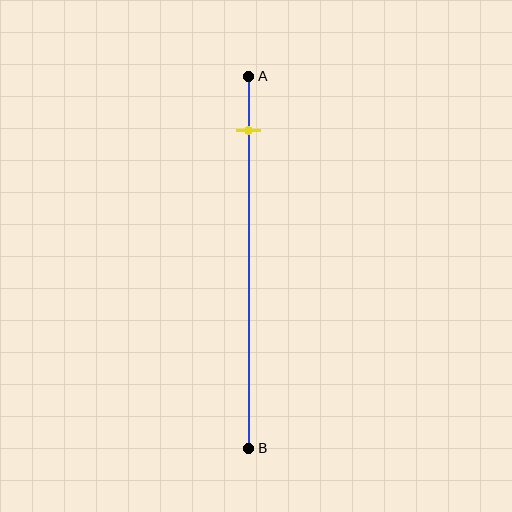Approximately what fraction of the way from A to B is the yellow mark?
The yellow mark is approximately 15% of the way from A to B.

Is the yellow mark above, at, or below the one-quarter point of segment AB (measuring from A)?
The yellow mark is above the one-quarter point of segment AB.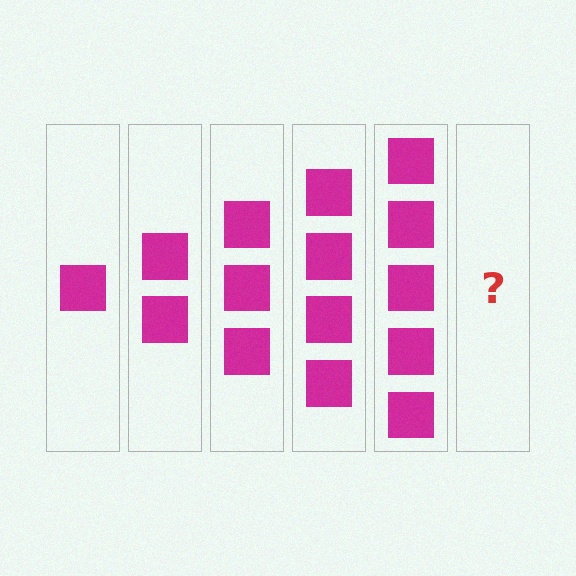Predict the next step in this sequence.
The next step is 6 squares.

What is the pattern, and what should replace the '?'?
The pattern is that each step adds one more square. The '?' should be 6 squares.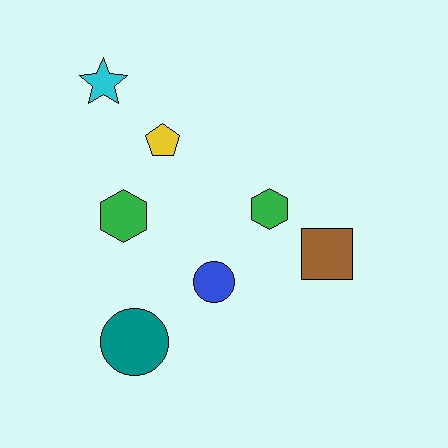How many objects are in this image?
There are 7 objects.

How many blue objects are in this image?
There is 1 blue object.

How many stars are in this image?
There is 1 star.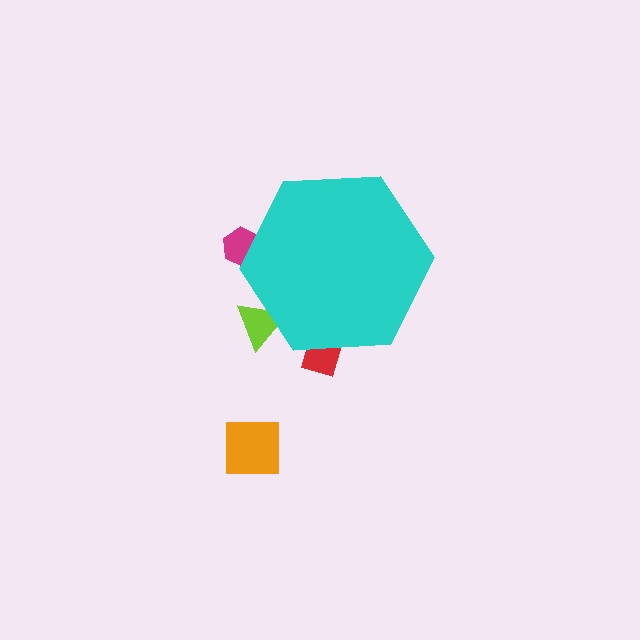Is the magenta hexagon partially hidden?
Yes, the magenta hexagon is partially hidden behind the cyan hexagon.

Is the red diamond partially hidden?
Yes, the red diamond is partially hidden behind the cyan hexagon.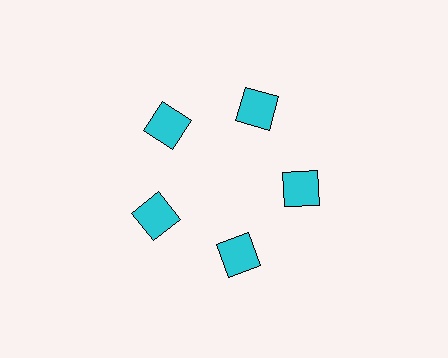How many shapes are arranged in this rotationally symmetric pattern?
There are 5 shapes, arranged in 5 groups of 1.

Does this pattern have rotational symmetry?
Yes, this pattern has 5-fold rotational symmetry. It looks the same after rotating 72 degrees around the center.